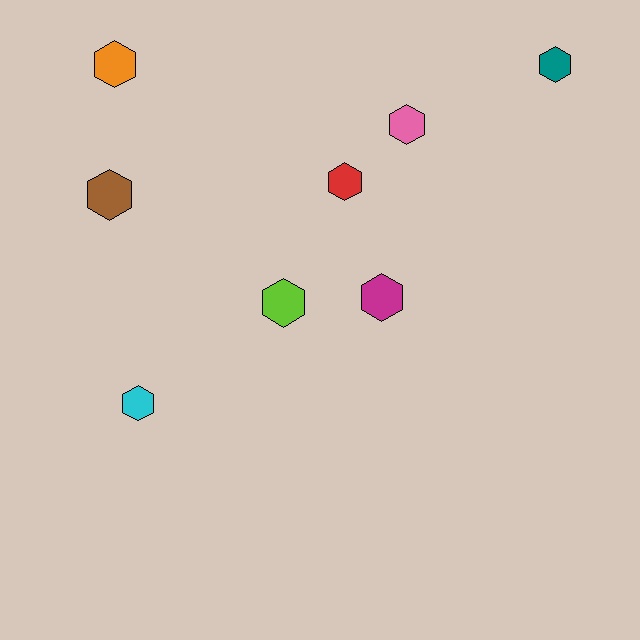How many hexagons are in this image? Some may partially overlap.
There are 8 hexagons.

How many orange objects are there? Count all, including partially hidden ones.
There is 1 orange object.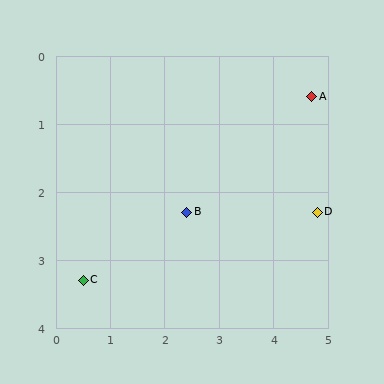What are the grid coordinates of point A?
Point A is at approximately (4.7, 0.6).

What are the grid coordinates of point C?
Point C is at approximately (0.5, 3.3).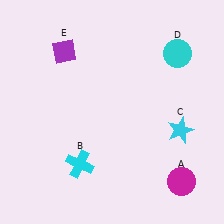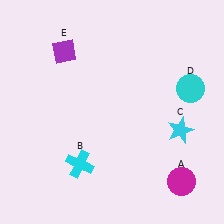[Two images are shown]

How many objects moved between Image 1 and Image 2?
1 object moved between the two images.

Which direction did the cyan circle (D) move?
The cyan circle (D) moved down.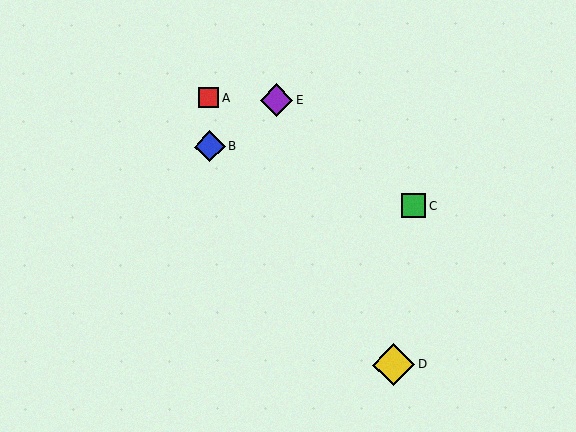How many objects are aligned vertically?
2 objects (A, B) are aligned vertically.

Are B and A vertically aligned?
Yes, both are at x≈209.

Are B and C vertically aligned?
No, B is at x≈209 and C is at x≈414.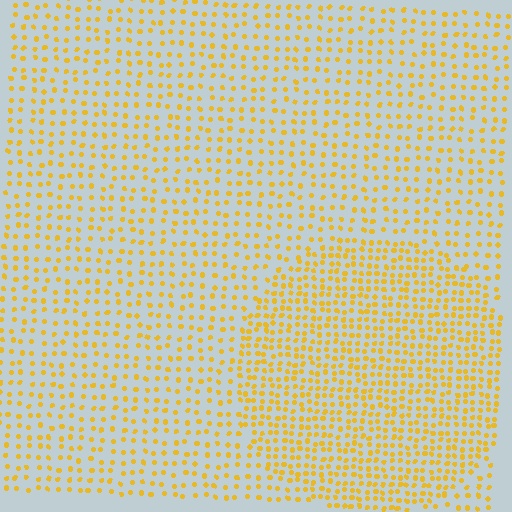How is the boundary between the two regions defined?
The boundary is defined by a change in element density (approximately 1.8x ratio). All elements are the same color, size, and shape.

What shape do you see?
I see a circle.